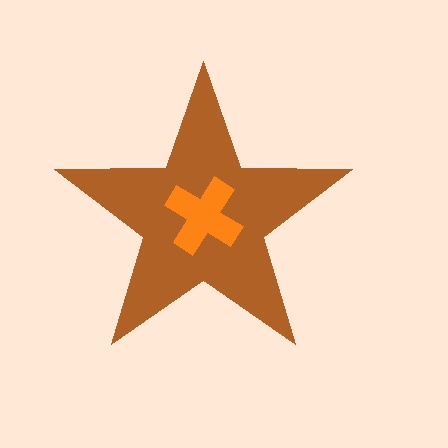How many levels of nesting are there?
2.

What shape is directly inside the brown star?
The orange cross.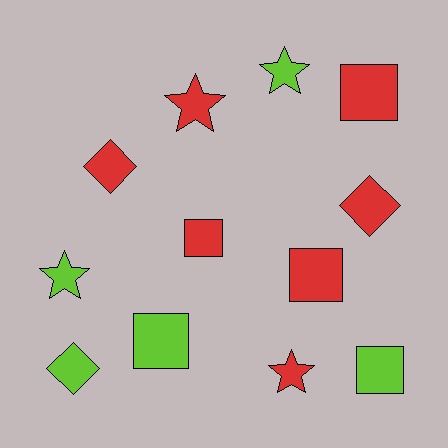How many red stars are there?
There are 2 red stars.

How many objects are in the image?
There are 12 objects.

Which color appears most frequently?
Red, with 7 objects.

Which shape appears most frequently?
Square, with 5 objects.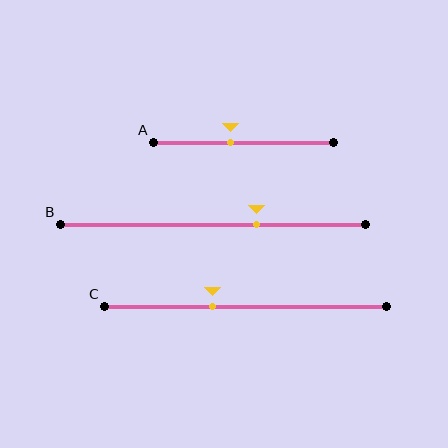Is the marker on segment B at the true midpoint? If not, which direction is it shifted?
No, the marker on segment B is shifted to the right by about 14% of the segment length.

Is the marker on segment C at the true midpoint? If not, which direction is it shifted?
No, the marker on segment C is shifted to the left by about 12% of the segment length.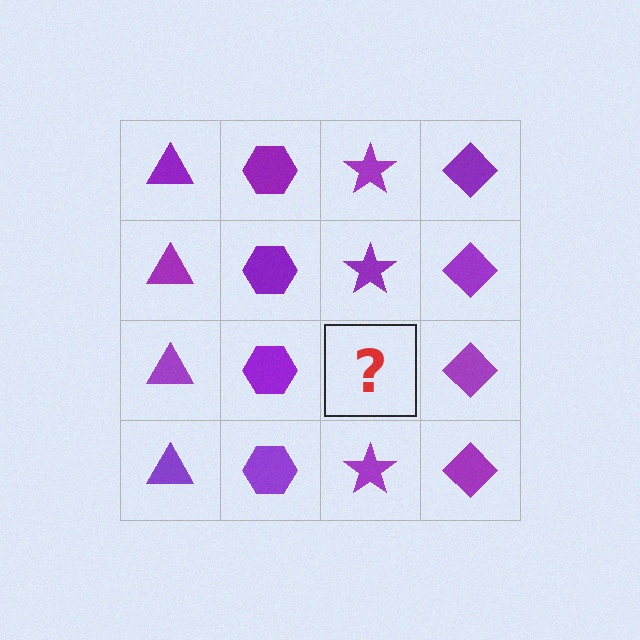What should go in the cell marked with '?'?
The missing cell should contain a purple star.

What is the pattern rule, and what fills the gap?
The rule is that each column has a consistent shape. The gap should be filled with a purple star.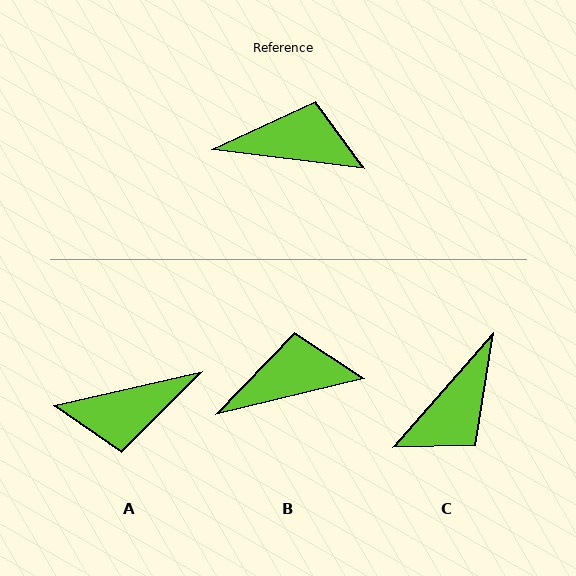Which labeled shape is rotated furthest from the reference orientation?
A, about 160 degrees away.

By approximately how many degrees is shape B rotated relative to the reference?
Approximately 21 degrees counter-clockwise.